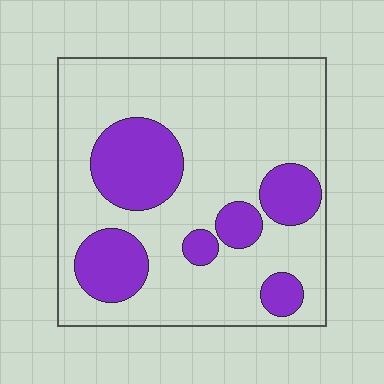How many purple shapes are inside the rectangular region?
6.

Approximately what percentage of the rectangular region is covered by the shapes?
Approximately 25%.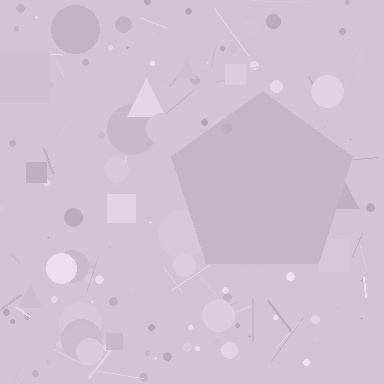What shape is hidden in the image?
A pentagon is hidden in the image.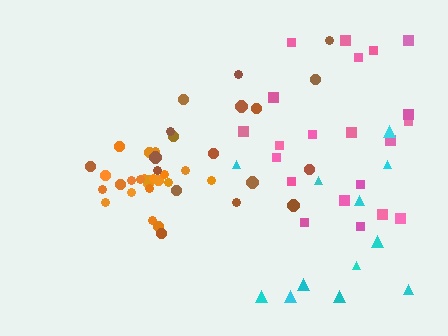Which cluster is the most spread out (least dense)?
Cyan.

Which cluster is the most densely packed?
Orange.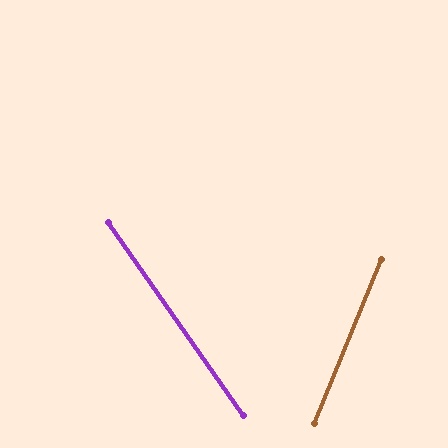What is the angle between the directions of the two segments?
Approximately 57 degrees.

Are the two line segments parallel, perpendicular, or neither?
Neither parallel nor perpendicular — they differ by about 57°.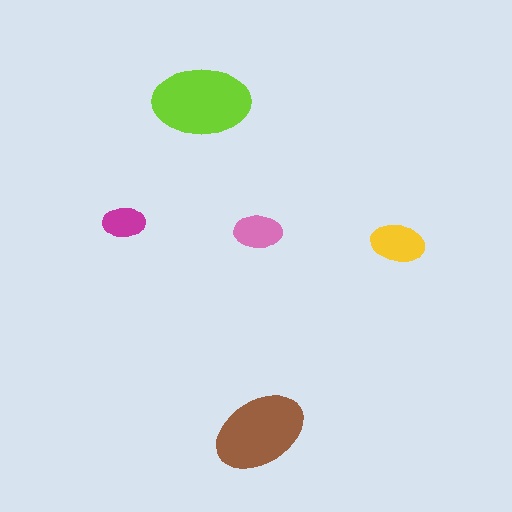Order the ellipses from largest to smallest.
the lime one, the brown one, the yellow one, the pink one, the magenta one.